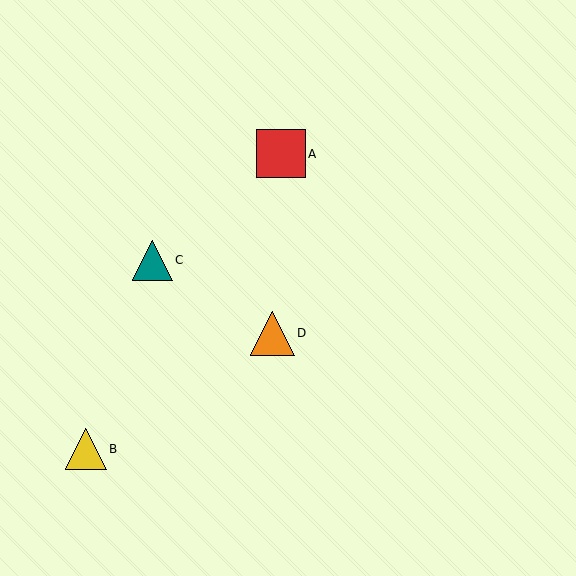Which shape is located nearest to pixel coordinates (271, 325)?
The orange triangle (labeled D) at (272, 333) is nearest to that location.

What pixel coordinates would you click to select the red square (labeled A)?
Click at (281, 154) to select the red square A.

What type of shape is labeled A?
Shape A is a red square.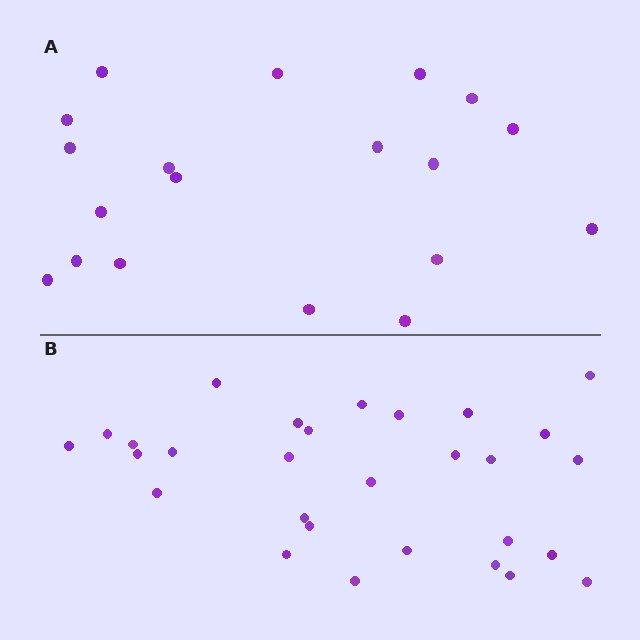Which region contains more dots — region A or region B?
Region B (the bottom region) has more dots.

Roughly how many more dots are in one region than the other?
Region B has roughly 10 or so more dots than region A.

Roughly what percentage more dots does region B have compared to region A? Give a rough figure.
About 55% more.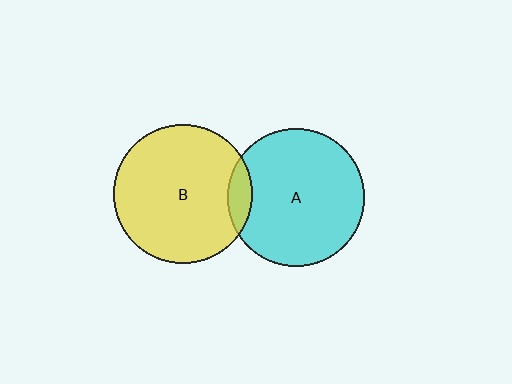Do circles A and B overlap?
Yes.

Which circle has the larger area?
Circle B (yellow).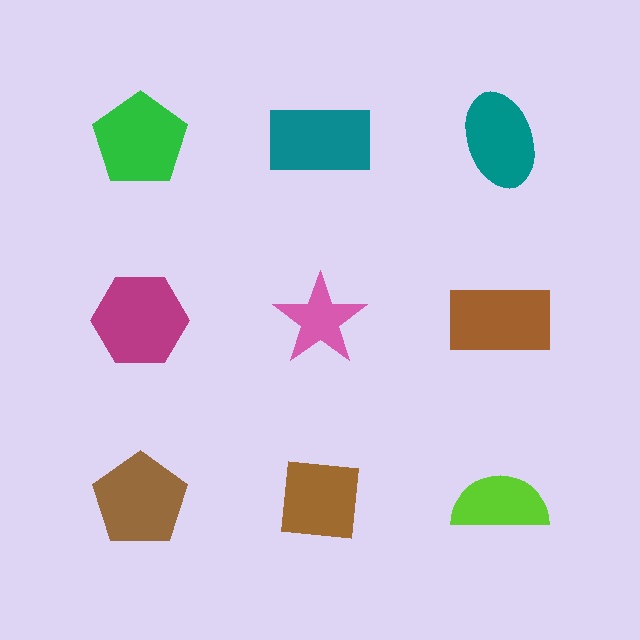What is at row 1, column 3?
A teal ellipse.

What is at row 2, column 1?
A magenta hexagon.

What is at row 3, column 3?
A lime semicircle.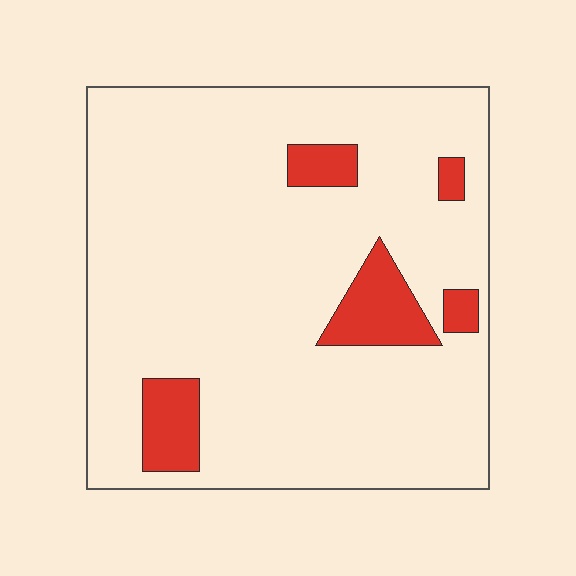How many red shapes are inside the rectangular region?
5.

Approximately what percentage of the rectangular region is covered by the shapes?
Approximately 10%.